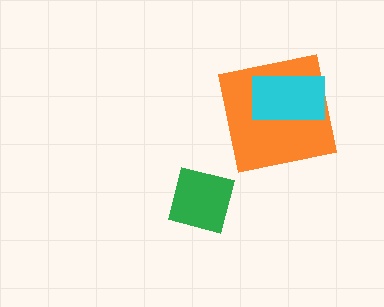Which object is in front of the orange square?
The cyan rectangle is in front of the orange square.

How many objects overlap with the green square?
0 objects overlap with the green square.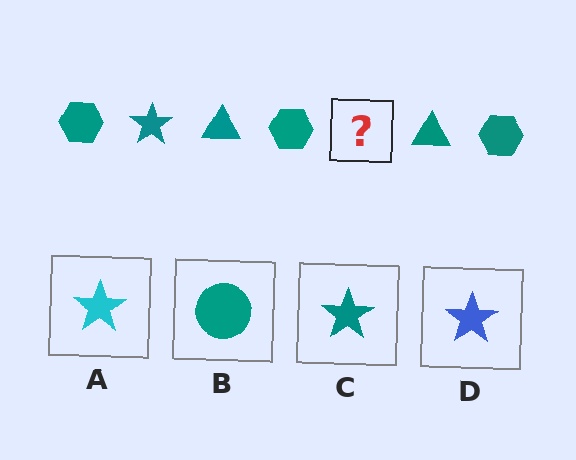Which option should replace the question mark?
Option C.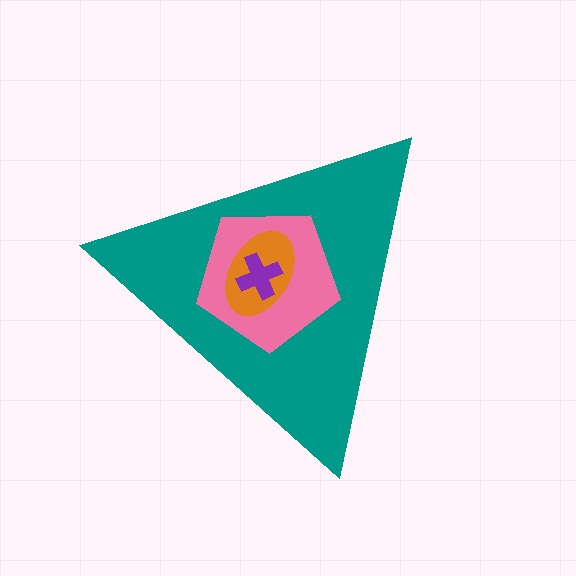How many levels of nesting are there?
4.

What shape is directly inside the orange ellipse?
The purple cross.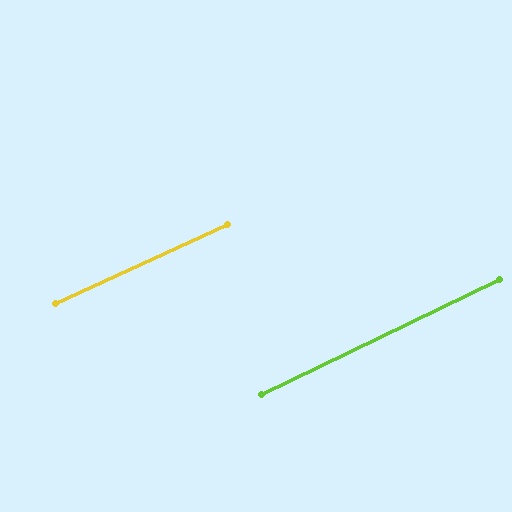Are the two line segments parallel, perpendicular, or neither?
Parallel — their directions differ by only 1.2°.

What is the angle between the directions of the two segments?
Approximately 1 degree.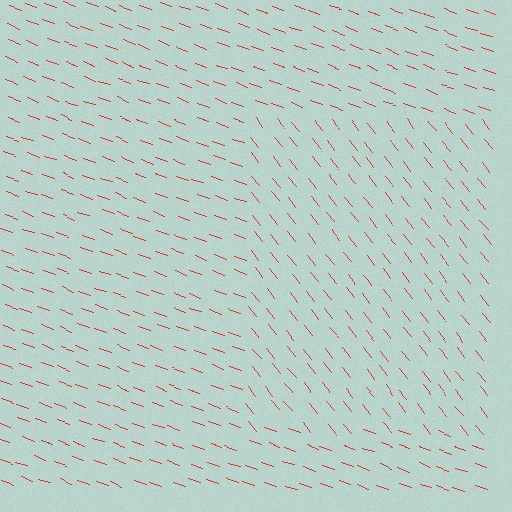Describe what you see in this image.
The image is filled with small red line segments. A rectangle region in the image has lines oriented differently from the surrounding lines, creating a visible texture boundary.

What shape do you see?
I see a rectangle.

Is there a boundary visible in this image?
Yes, there is a texture boundary formed by a change in line orientation.